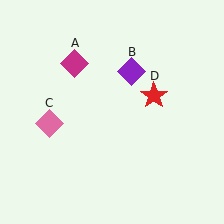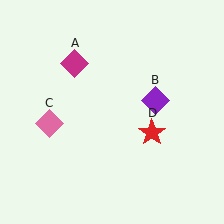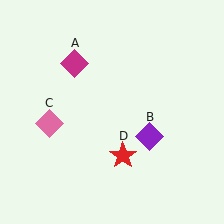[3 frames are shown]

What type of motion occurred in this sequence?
The purple diamond (object B), red star (object D) rotated clockwise around the center of the scene.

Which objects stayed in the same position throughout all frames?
Magenta diamond (object A) and pink diamond (object C) remained stationary.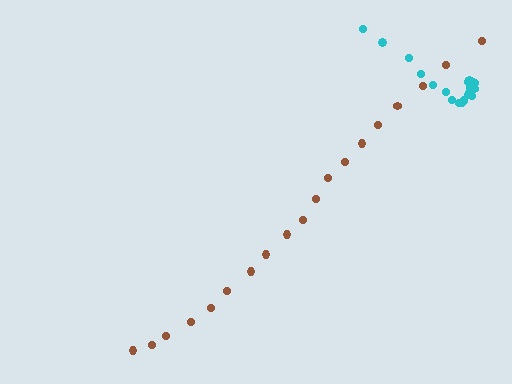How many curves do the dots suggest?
There are 2 distinct paths.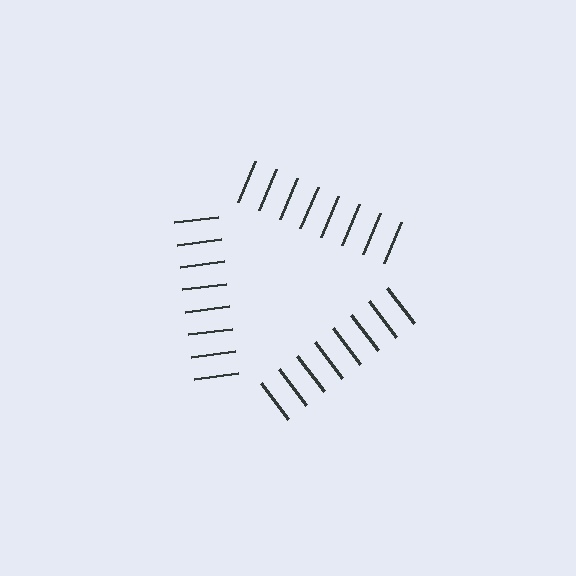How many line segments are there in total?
24 — 8 along each of the 3 edges.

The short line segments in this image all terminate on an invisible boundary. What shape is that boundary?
An illusory triangle — the line segments terminate on its edges but no continuous stroke is drawn.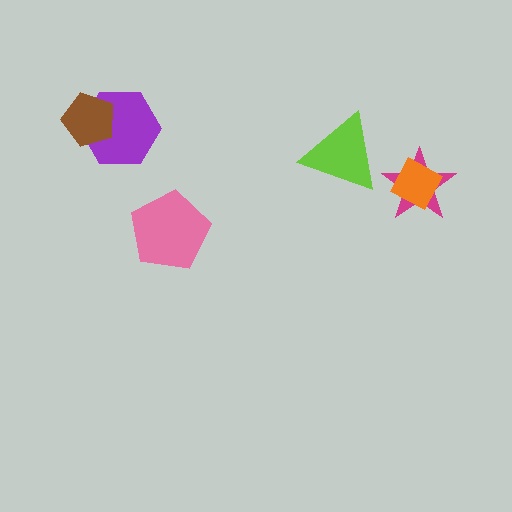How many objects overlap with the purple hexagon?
1 object overlaps with the purple hexagon.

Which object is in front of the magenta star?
The orange diamond is in front of the magenta star.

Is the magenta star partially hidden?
Yes, it is partially covered by another shape.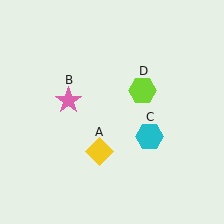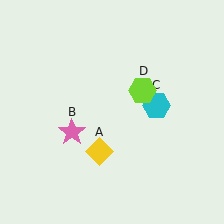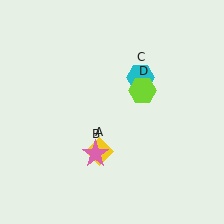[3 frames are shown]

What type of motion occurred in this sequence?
The pink star (object B), cyan hexagon (object C) rotated counterclockwise around the center of the scene.